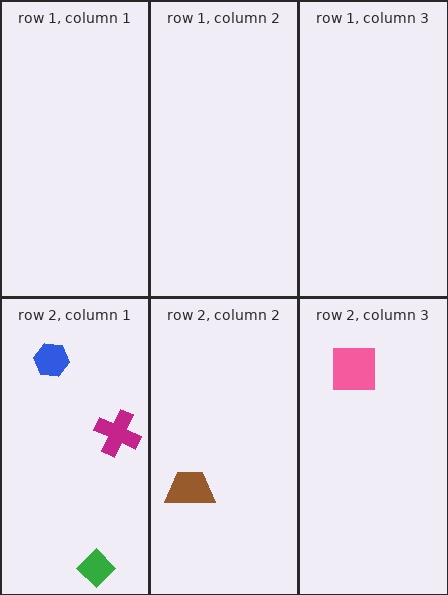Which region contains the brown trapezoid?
The row 2, column 2 region.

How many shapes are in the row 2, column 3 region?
1.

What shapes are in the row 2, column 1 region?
The magenta cross, the blue hexagon, the green diamond.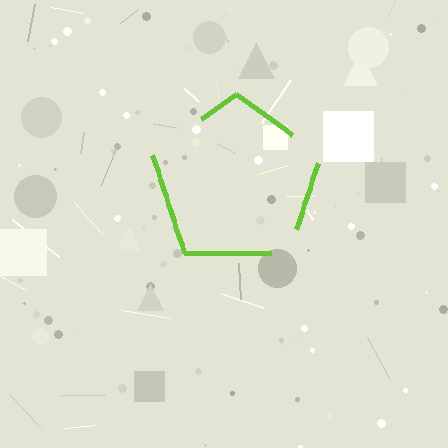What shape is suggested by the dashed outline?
The dashed outline suggests a pentagon.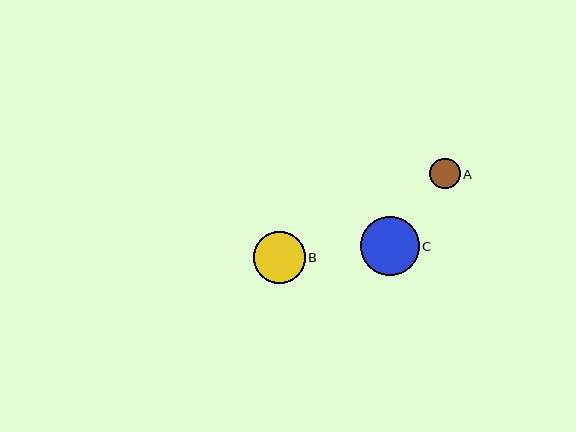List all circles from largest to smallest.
From largest to smallest: C, B, A.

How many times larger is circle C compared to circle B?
Circle C is approximately 1.1 times the size of circle B.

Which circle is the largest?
Circle C is the largest with a size of approximately 59 pixels.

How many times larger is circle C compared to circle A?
Circle C is approximately 1.9 times the size of circle A.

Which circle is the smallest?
Circle A is the smallest with a size of approximately 30 pixels.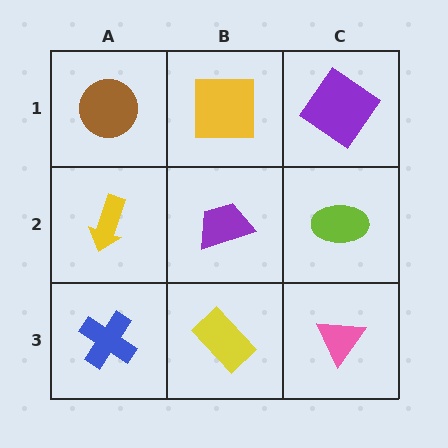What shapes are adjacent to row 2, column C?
A purple diamond (row 1, column C), a pink triangle (row 3, column C), a purple trapezoid (row 2, column B).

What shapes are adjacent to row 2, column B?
A yellow square (row 1, column B), a yellow rectangle (row 3, column B), a yellow arrow (row 2, column A), a lime ellipse (row 2, column C).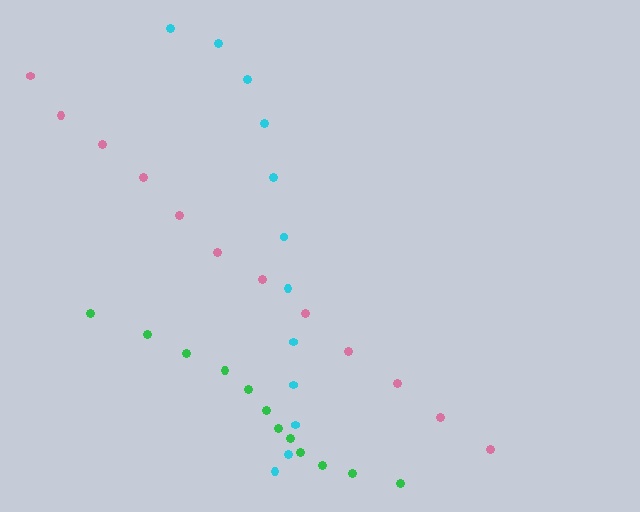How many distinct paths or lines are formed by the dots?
There are 3 distinct paths.